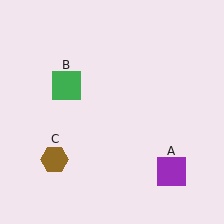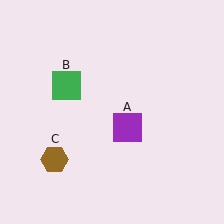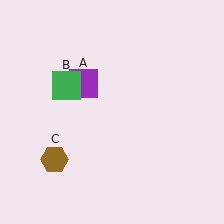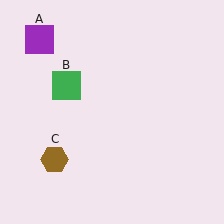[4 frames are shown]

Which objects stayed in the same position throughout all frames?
Green square (object B) and brown hexagon (object C) remained stationary.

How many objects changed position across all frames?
1 object changed position: purple square (object A).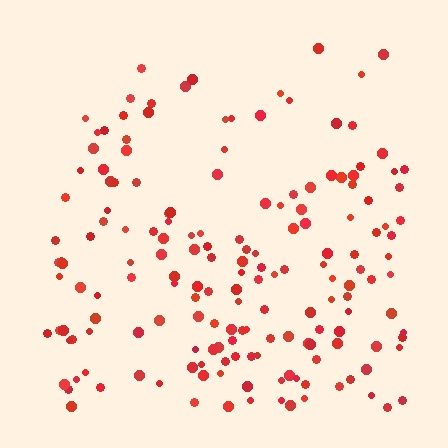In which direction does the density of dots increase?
From top to bottom, with the bottom side densest.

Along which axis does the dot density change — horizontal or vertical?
Vertical.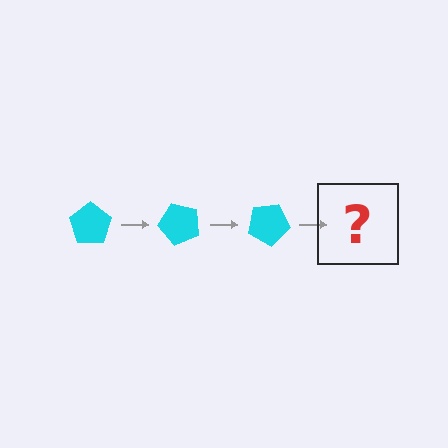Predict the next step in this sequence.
The next step is a cyan pentagon rotated 150 degrees.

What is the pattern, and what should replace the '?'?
The pattern is that the pentagon rotates 50 degrees each step. The '?' should be a cyan pentagon rotated 150 degrees.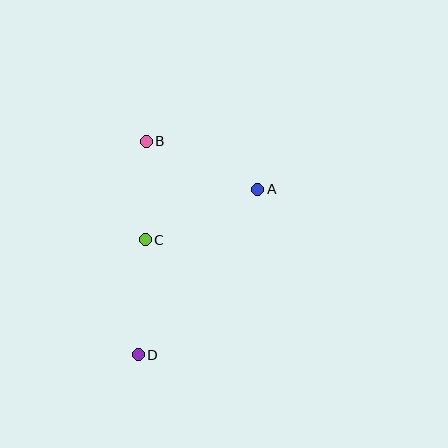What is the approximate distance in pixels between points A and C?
The distance between A and C is approximately 123 pixels.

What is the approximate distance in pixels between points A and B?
The distance between A and B is approximately 121 pixels.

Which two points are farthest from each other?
Points B and D are farthest from each other.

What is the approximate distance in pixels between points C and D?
The distance between C and D is approximately 115 pixels.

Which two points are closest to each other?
Points B and C are closest to each other.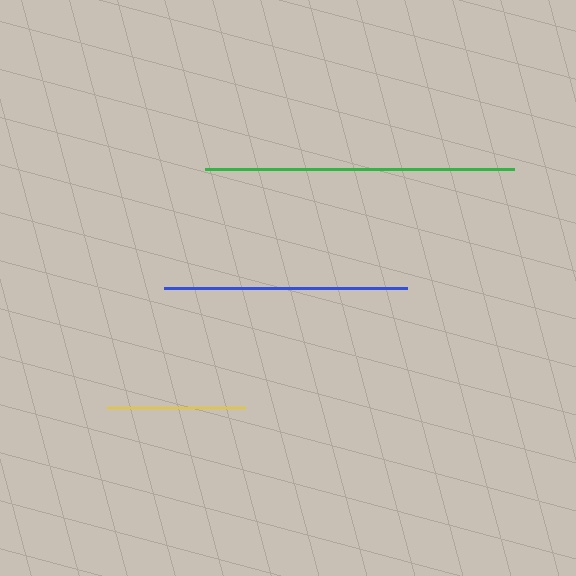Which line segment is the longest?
The green line is the longest at approximately 308 pixels.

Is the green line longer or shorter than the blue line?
The green line is longer than the blue line.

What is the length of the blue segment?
The blue segment is approximately 243 pixels long.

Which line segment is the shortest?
The yellow line is the shortest at approximately 138 pixels.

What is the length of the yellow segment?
The yellow segment is approximately 138 pixels long.